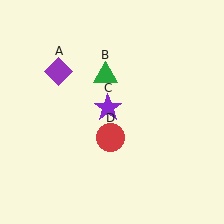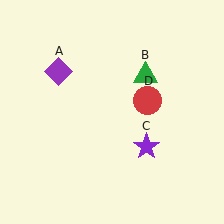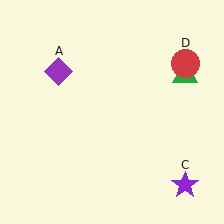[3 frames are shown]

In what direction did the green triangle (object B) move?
The green triangle (object B) moved right.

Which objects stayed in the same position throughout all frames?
Purple diamond (object A) remained stationary.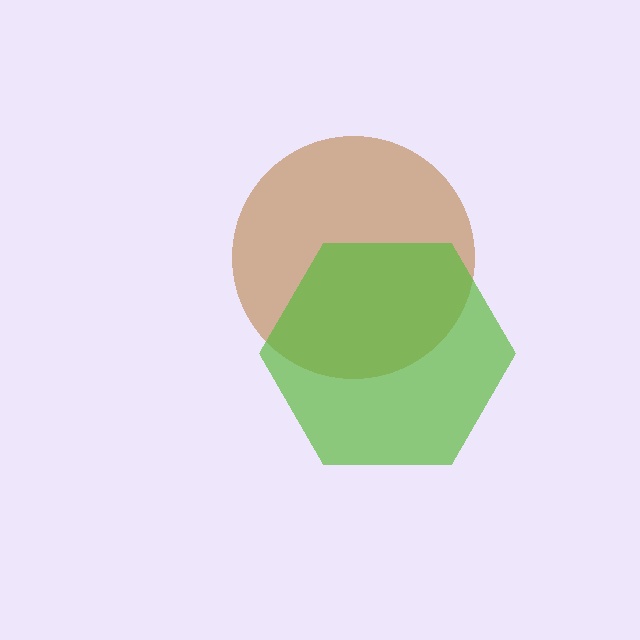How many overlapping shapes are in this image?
There are 2 overlapping shapes in the image.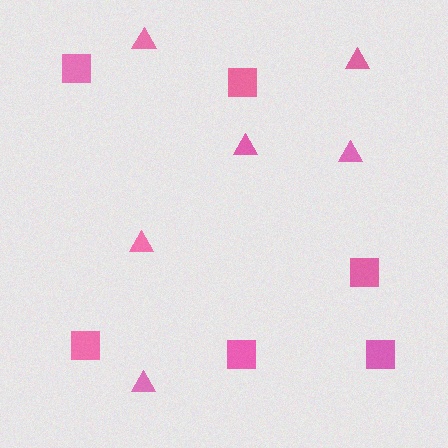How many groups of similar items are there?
There are 2 groups: one group of triangles (6) and one group of squares (6).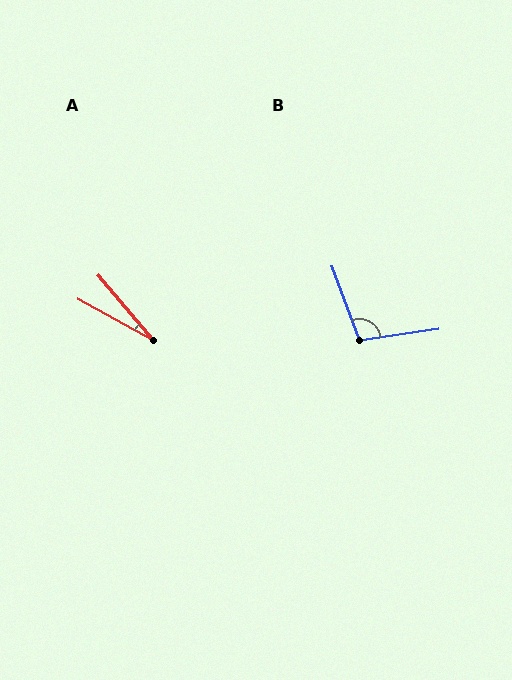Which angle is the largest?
B, at approximately 102 degrees.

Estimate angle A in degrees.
Approximately 21 degrees.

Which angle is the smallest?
A, at approximately 21 degrees.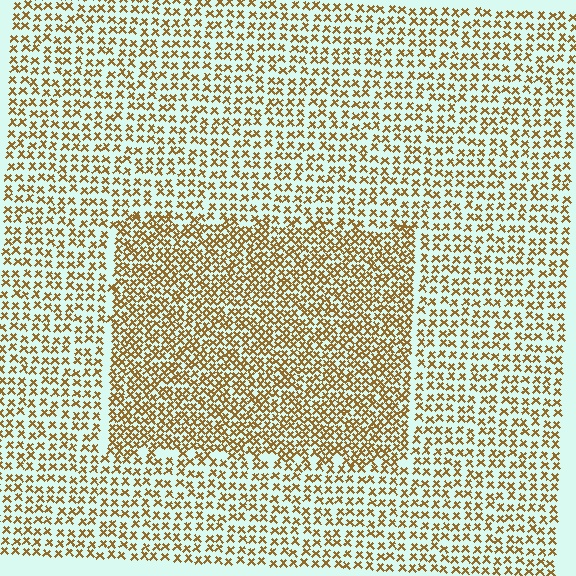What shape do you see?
I see a rectangle.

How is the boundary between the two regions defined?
The boundary is defined by a change in element density (approximately 1.7x ratio). All elements are the same color, size, and shape.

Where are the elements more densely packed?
The elements are more densely packed inside the rectangle boundary.